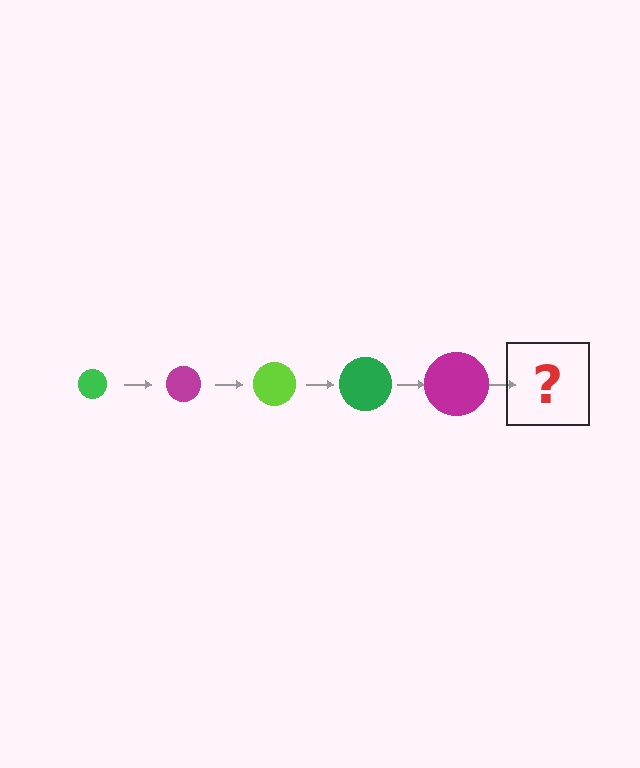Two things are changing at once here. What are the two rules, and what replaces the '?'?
The two rules are that the circle grows larger each step and the color cycles through green, magenta, and lime. The '?' should be a lime circle, larger than the previous one.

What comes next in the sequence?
The next element should be a lime circle, larger than the previous one.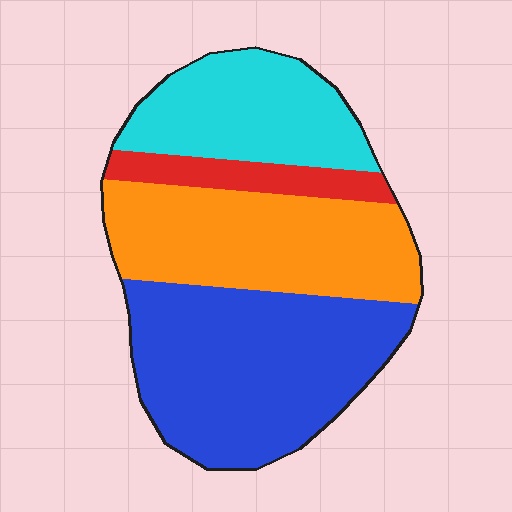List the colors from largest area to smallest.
From largest to smallest: blue, orange, cyan, red.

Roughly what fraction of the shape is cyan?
Cyan covers around 20% of the shape.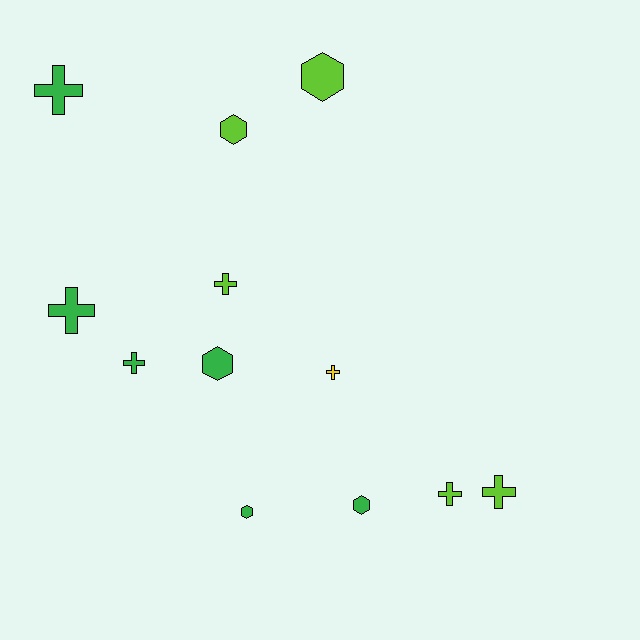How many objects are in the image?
There are 12 objects.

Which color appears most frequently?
Green, with 6 objects.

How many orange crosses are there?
There are no orange crosses.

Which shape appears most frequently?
Cross, with 7 objects.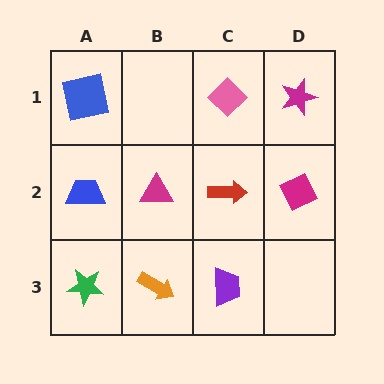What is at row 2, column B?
A magenta triangle.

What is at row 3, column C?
A purple trapezoid.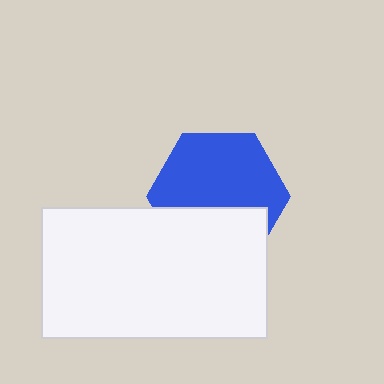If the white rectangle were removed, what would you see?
You would see the complete blue hexagon.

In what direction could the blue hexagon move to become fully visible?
The blue hexagon could move up. That would shift it out from behind the white rectangle entirely.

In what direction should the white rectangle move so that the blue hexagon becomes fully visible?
The white rectangle should move down. That is the shortest direction to clear the overlap and leave the blue hexagon fully visible.